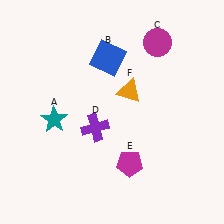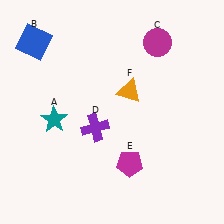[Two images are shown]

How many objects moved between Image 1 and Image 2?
1 object moved between the two images.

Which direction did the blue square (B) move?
The blue square (B) moved left.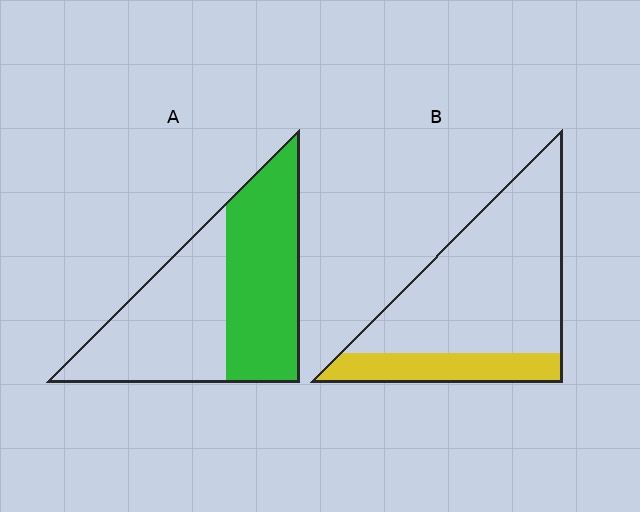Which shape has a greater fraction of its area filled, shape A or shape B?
Shape A.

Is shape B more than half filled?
No.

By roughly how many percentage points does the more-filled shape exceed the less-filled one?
By roughly 30 percentage points (A over B).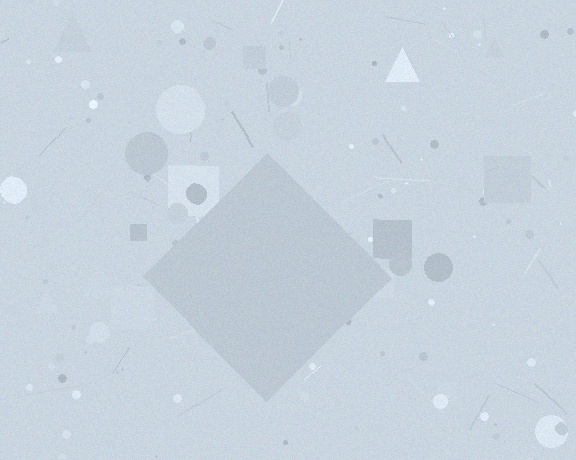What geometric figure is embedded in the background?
A diamond is embedded in the background.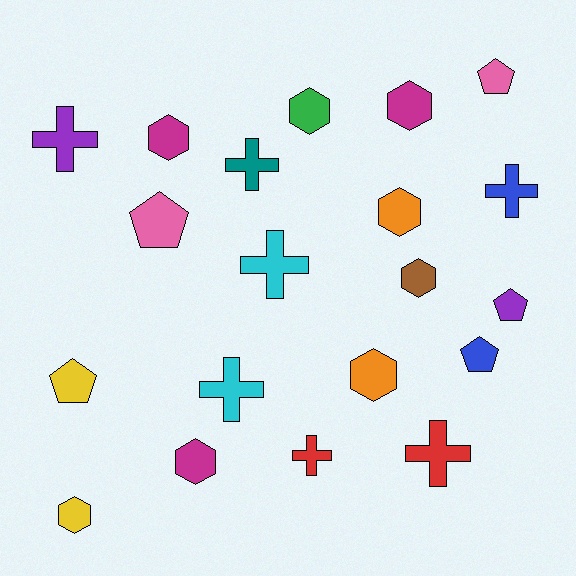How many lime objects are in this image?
There are no lime objects.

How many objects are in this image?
There are 20 objects.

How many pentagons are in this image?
There are 5 pentagons.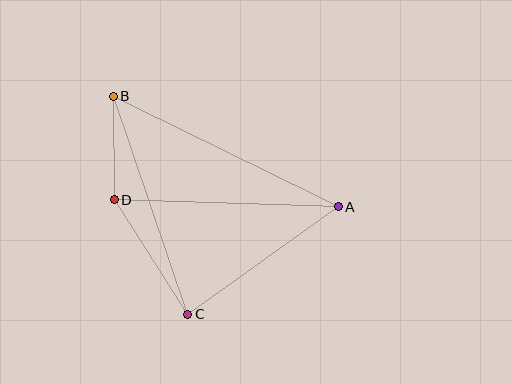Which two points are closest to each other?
Points B and D are closest to each other.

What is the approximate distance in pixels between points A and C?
The distance between A and C is approximately 185 pixels.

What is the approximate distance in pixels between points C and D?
The distance between C and D is approximately 137 pixels.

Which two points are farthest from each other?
Points A and B are farthest from each other.